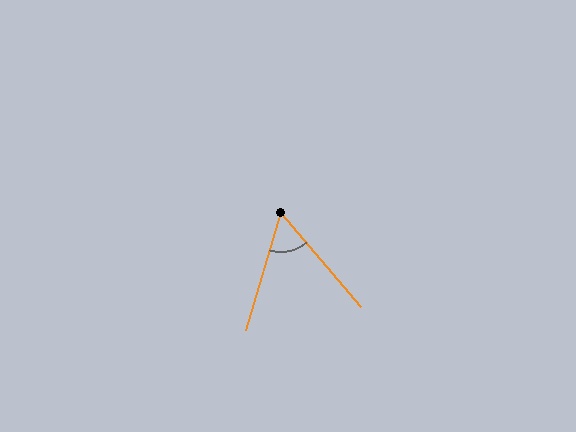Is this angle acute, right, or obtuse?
It is acute.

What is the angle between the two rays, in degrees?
Approximately 57 degrees.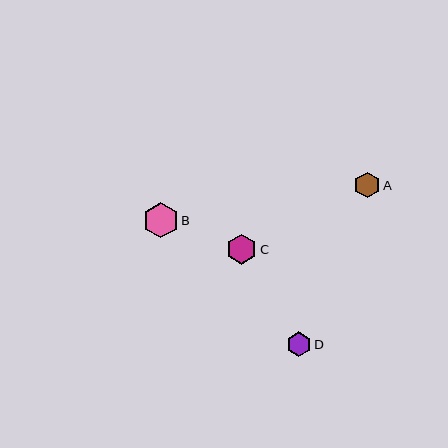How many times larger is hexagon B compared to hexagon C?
Hexagon B is approximately 1.1 times the size of hexagon C.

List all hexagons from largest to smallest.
From largest to smallest: B, C, A, D.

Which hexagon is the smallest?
Hexagon D is the smallest with a size of approximately 24 pixels.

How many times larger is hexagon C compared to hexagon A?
Hexagon C is approximately 1.2 times the size of hexagon A.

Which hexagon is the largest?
Hexagon B is the largest with a size of approximately 35 pixels.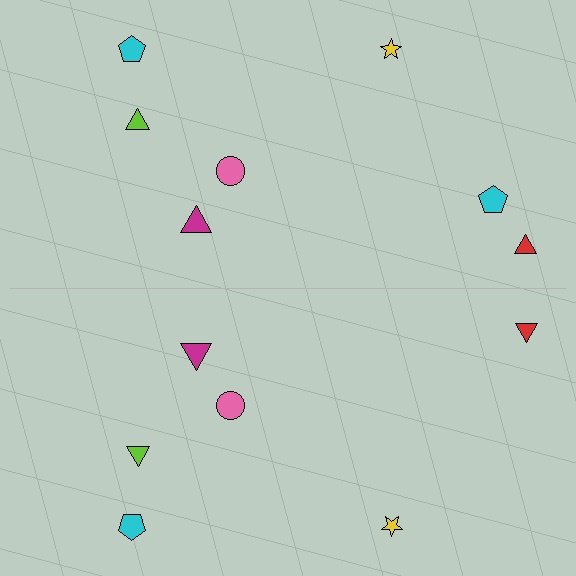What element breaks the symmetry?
A cyan pentagon is missing from the bottom side.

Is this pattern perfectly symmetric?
No, the pattern is not perfectly symmetric. A cyan pentagon is missing from the bottom side.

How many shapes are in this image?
There are 13 shapes in this image.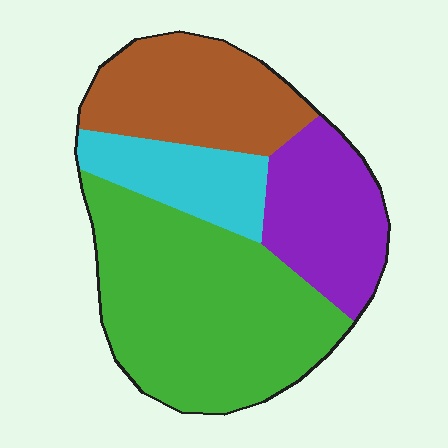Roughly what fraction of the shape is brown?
Brown covers around 25% of the shape.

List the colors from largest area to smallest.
From largest to smallest: green, brown, purple, cyan.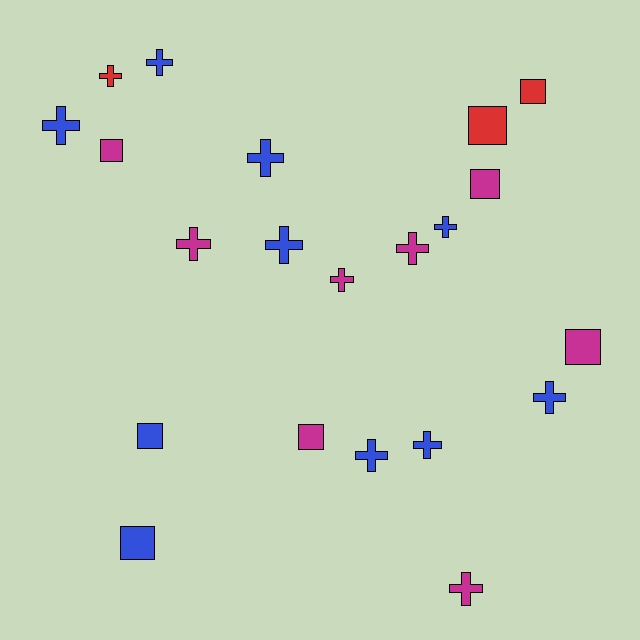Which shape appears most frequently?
Cross, with 13 objects.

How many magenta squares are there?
There are 4 magenta squares.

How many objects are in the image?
There are 21 objects.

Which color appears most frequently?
Blue, with 10 objects.